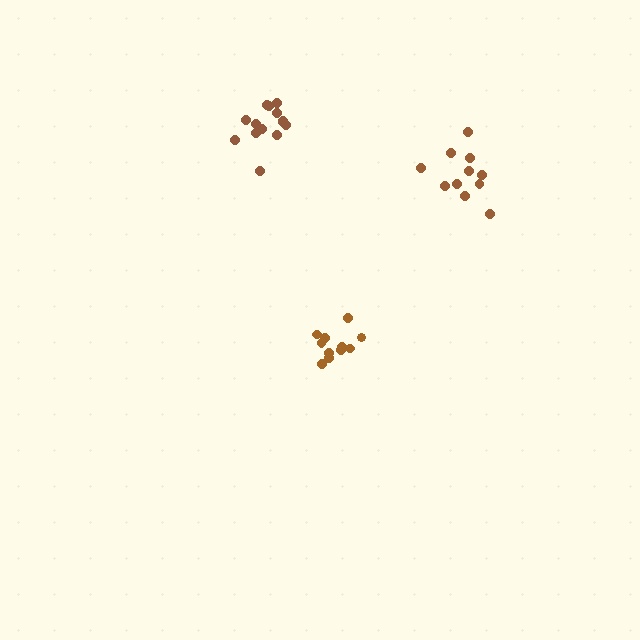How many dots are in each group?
Group 1: 11 dots, Group 2: 11 dots, Group 3: 14 dots (36 total).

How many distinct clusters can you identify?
There are 3 distinct clusters.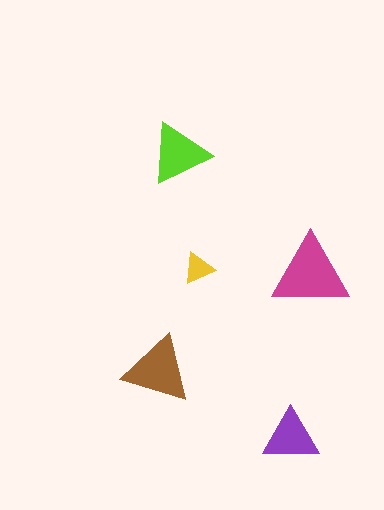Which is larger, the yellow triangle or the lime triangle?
The lime one.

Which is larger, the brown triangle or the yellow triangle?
The brown one.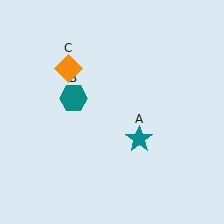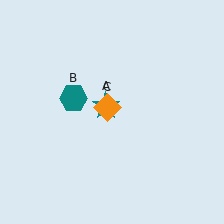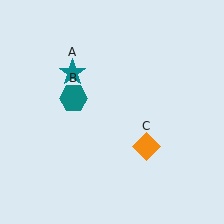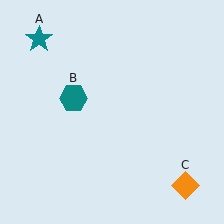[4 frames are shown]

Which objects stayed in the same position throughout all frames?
Teal hexagon (object B) remained stationary.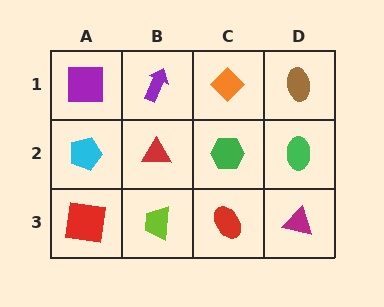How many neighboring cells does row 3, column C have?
3.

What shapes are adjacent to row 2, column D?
A brown ellipse (row 1, column D), a magenta triangle (row 3, column D), a green hexagon (row 2, column C).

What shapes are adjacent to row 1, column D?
A green ellipse (row 2, column D), an orange diamond (row 1, column C).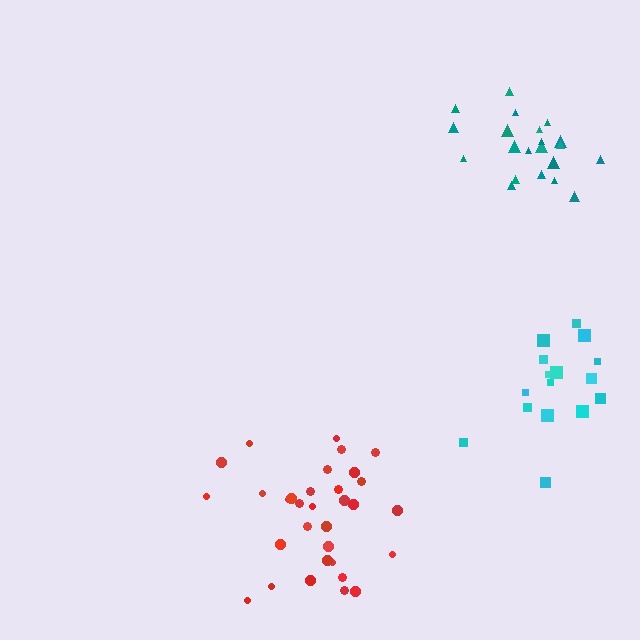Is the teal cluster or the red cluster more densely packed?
Teal.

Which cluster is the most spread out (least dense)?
Cyan.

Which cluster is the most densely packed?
Teal.